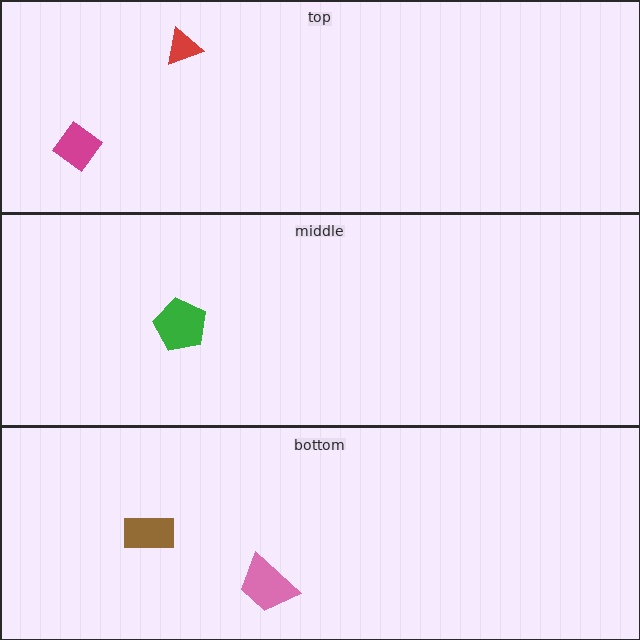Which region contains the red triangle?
The top region.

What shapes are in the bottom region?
The brown rectangle, the pink trapezoid.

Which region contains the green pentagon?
The middle region.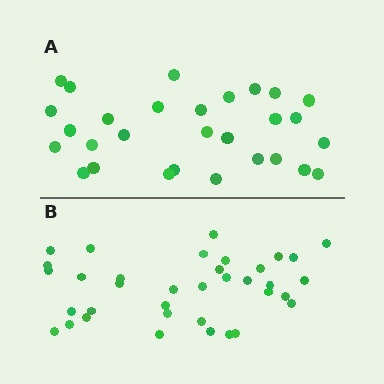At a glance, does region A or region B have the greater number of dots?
Region B (the bottom region) has more dots.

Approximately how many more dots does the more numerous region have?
Region B has roughly 8 or so more dots than region A.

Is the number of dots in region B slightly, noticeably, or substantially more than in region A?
Region B has only slightly more — the two regions are fairly close. The ratio is roughly 1.2 to 1.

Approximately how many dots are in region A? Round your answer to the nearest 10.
About 30 dots. (The exact count is 29, which rounds to 30.)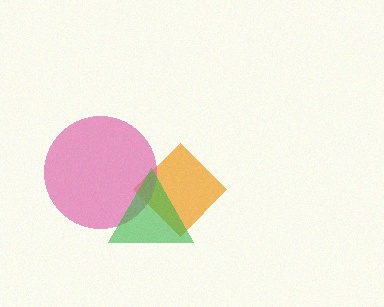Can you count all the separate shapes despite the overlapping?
Yes, there are 3 separate shapes.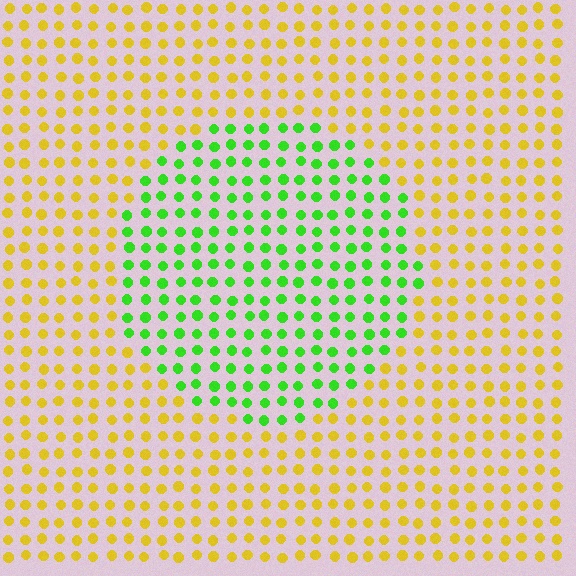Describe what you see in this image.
The image is filled with small yellow elements in a uniform arrangement. A circle-shaped region is visible where the elements are tinted to a slightly different hue, forming a subtle color boundary.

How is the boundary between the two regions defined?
The boundary is defined purely by a slight shift in hue (about 64 degrees). Spacing, size, and orientation are identical on both sides.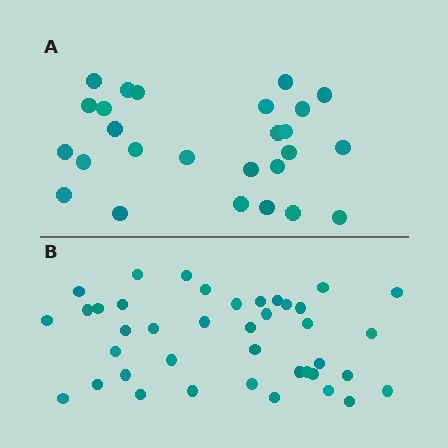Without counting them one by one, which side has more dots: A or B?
Region B (the bottom region) has more dots.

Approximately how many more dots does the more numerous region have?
Region B has approximately 15 more dots than region A.